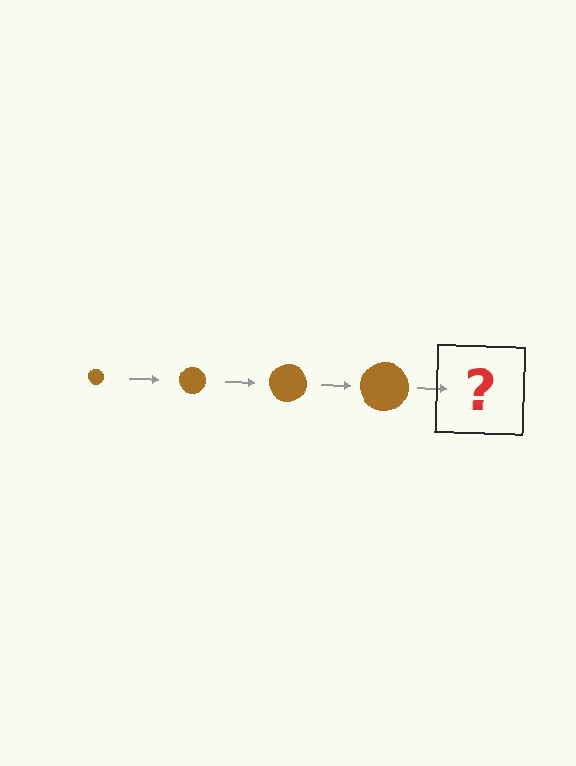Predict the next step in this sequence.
The next step is a brown circle, larger than the previous one.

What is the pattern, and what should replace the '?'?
The pattern is that the circle gets progressively larger each step. The '?' should be a brown circle, larger than the previous one.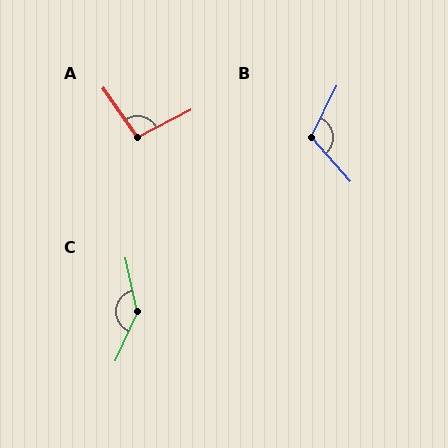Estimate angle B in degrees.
Approximately 112 degrees.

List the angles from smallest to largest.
A (97°), B (112°), C (143°).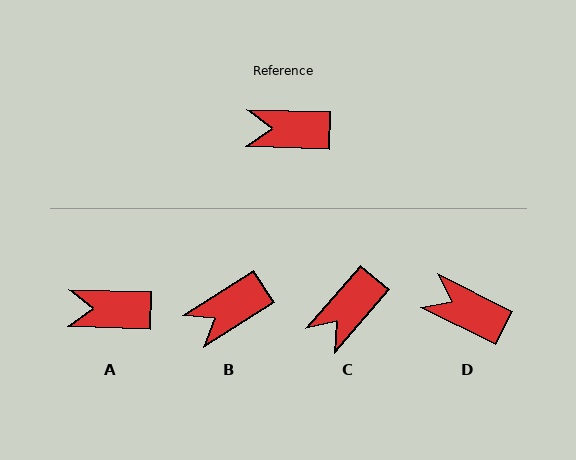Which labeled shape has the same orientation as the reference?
A.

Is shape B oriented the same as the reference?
No, it is off by about 34 degrees.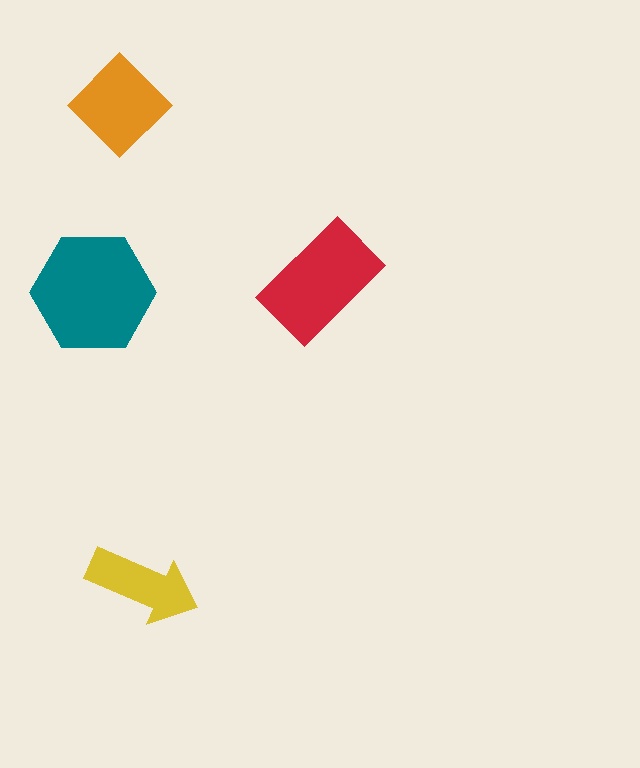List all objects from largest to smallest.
The teal hexagon, the red rectangle, the orange diamond, the yellow arrow.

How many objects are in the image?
There are 4 objects in the image.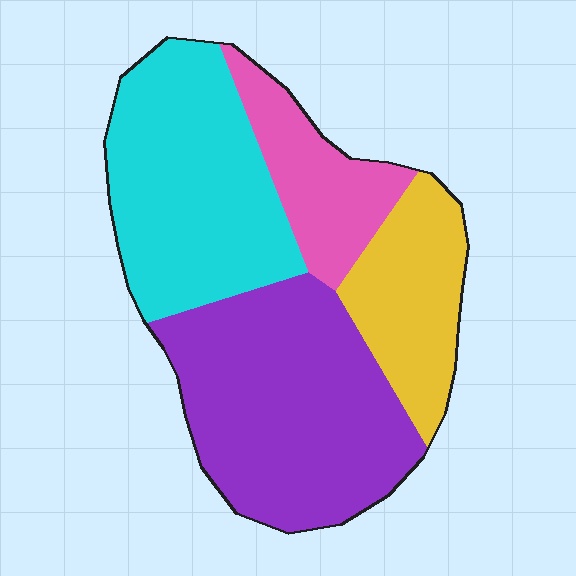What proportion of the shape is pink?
Pink takes up about one eighth (1/8) of the shape.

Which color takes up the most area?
Purple, at roughly 35%.